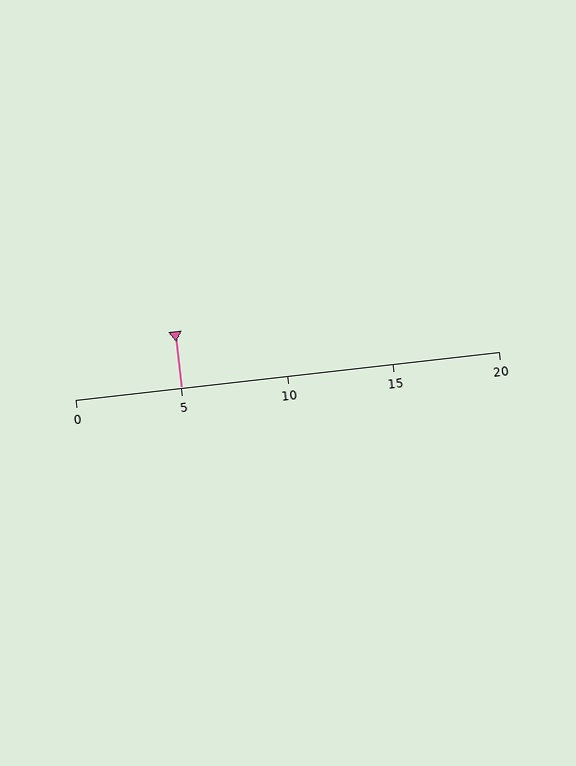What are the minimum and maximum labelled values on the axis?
The axis runs from 0 to 20.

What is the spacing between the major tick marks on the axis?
The major ticks are spaced 5 apart.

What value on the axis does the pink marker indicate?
The marker indicates approximately 5.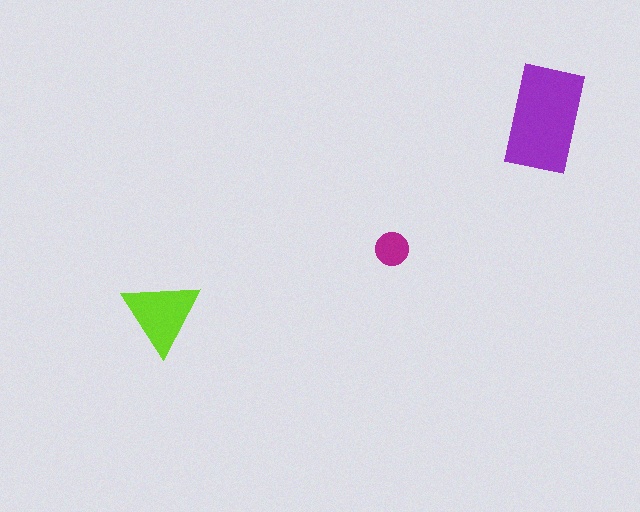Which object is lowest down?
The lime triangle is bottommost.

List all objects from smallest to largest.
The magenta circle, the lime triangle, the purple rectangle.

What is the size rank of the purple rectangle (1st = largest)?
1st.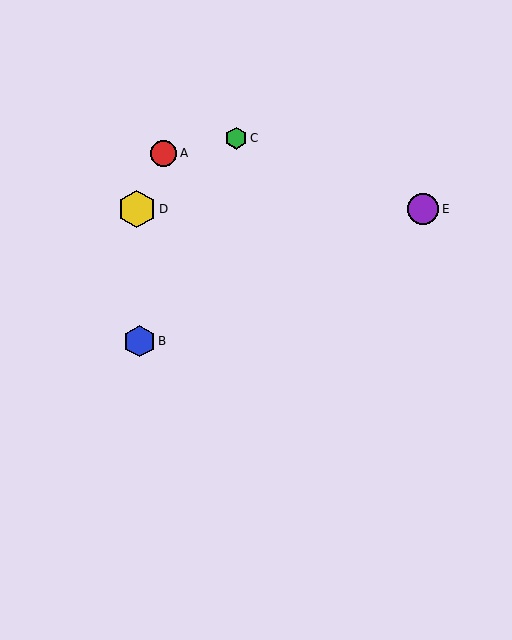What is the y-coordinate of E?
Object E is at y≈209.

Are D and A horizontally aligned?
No, D is at y≈209 and A is at y≈153.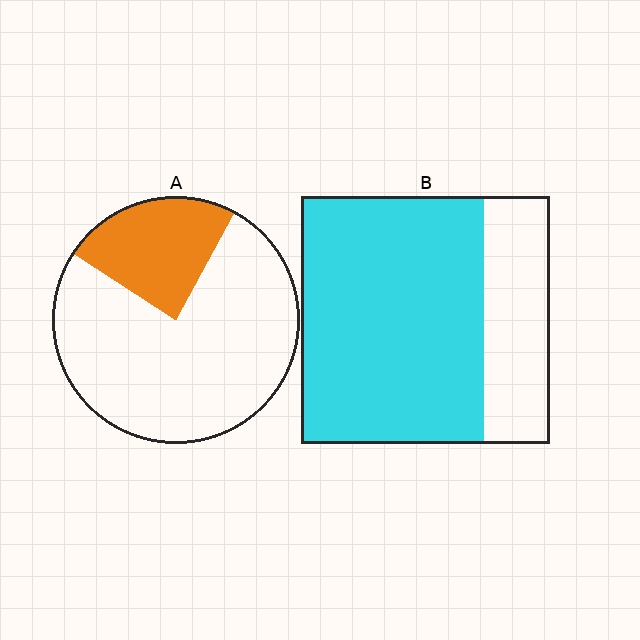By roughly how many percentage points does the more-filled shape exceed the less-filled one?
By roughly 50 percentage points (B over A).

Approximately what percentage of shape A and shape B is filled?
A is approximately 25% and B is approximately 75%.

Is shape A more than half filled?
No.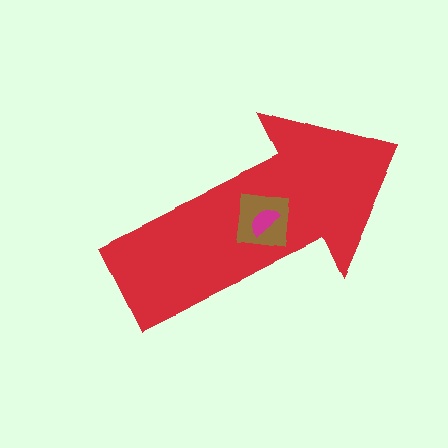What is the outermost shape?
The red arrow.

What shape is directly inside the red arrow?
The brown square.